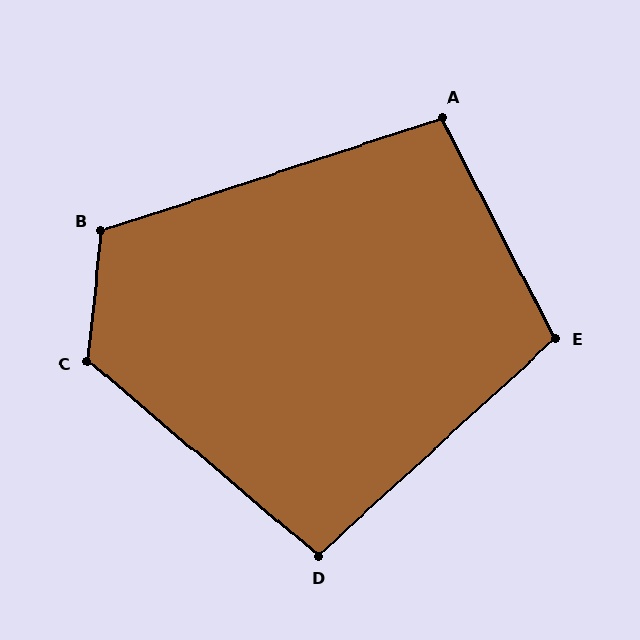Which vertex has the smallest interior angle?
D, at approximately 97 degrees.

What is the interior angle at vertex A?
Approximately 99 degrees (obtuse).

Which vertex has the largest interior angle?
C, at approximately 124 degrees.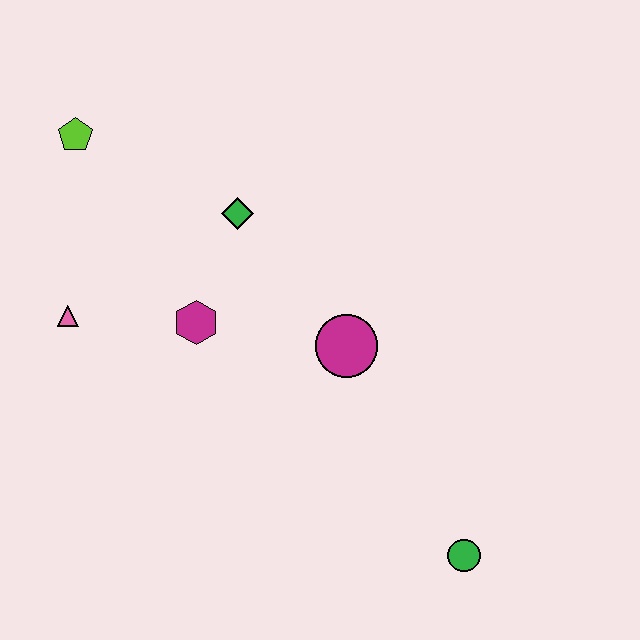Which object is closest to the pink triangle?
The magenta hexagon is closest to the pink triangle.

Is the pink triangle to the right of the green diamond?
No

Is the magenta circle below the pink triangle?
Yes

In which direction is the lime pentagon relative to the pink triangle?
The lime pentagon is above the pink triangle.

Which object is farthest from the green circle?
The lime pentagon is farthest from the green circle.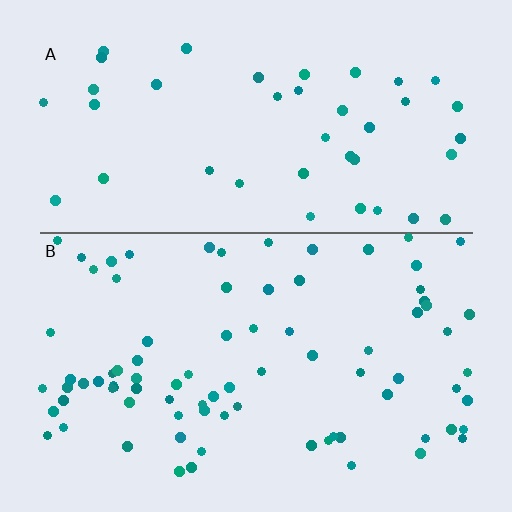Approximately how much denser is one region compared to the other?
Approximately 1.9× — region B over region A.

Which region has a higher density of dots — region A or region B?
B (the bottom).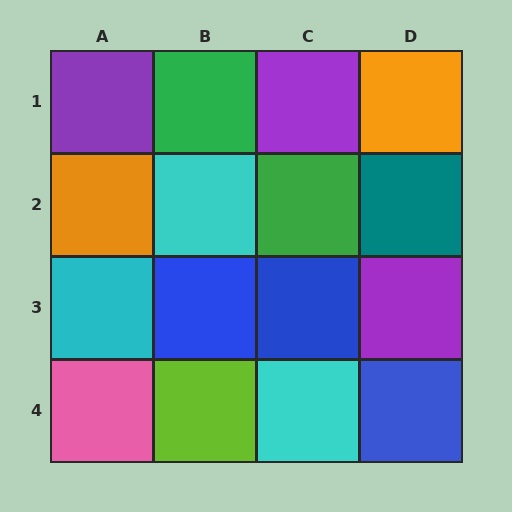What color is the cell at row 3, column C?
Blue.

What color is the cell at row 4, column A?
Pink.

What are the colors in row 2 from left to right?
Orange, cyan, green, teal.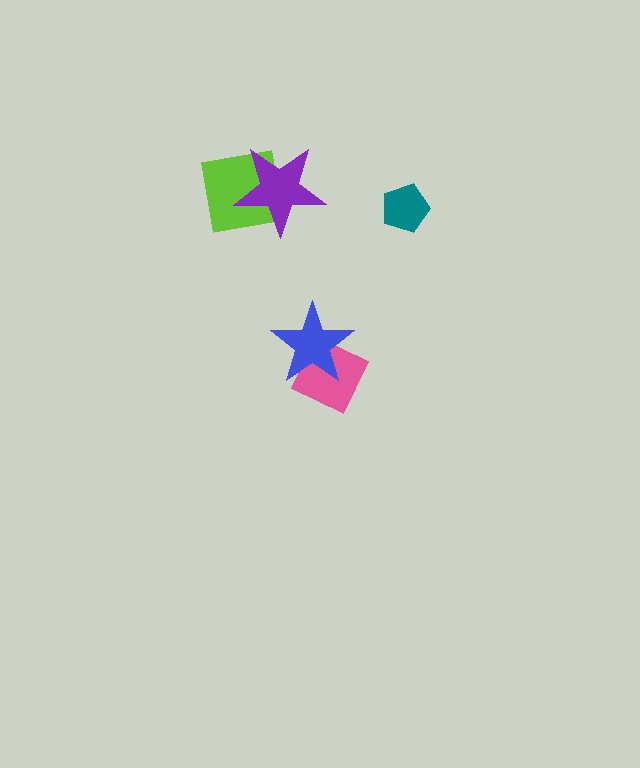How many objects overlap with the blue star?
1 object overlaps with the blue star.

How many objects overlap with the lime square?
1 object overlaps with the lime square.